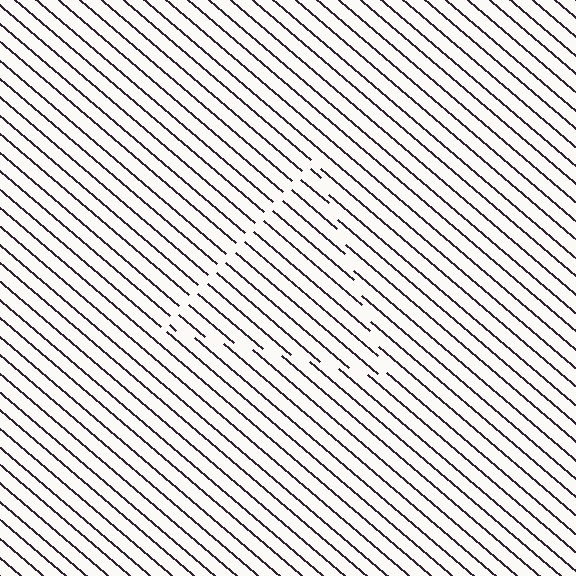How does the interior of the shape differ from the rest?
The interior of the shape contains the same grating, shifted by half a period — the contour is defined by the phase discontinuity where line-ends from the inner and outer gratings abut.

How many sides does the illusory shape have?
3 sides — the line-ends trace a triangle.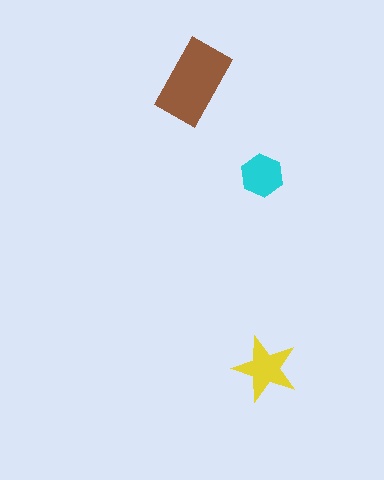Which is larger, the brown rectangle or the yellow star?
The brown rectangle.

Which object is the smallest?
The cyan hexagon.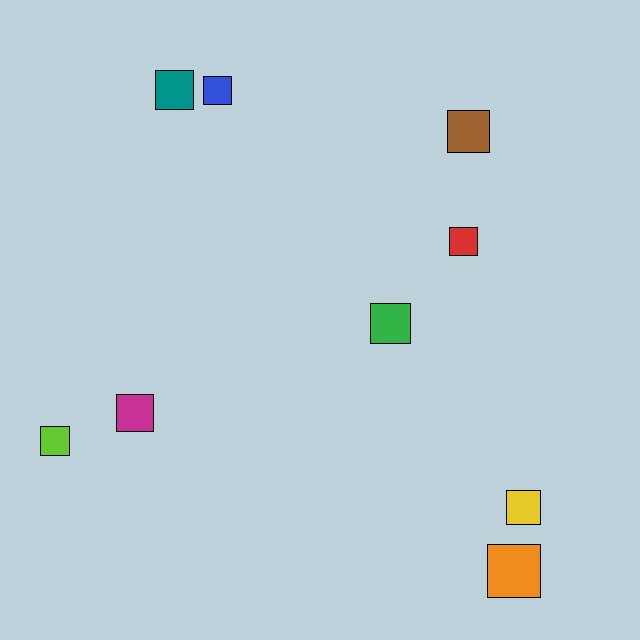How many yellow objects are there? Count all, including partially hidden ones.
There is 1 yellow object.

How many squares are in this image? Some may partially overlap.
There are 9 squares.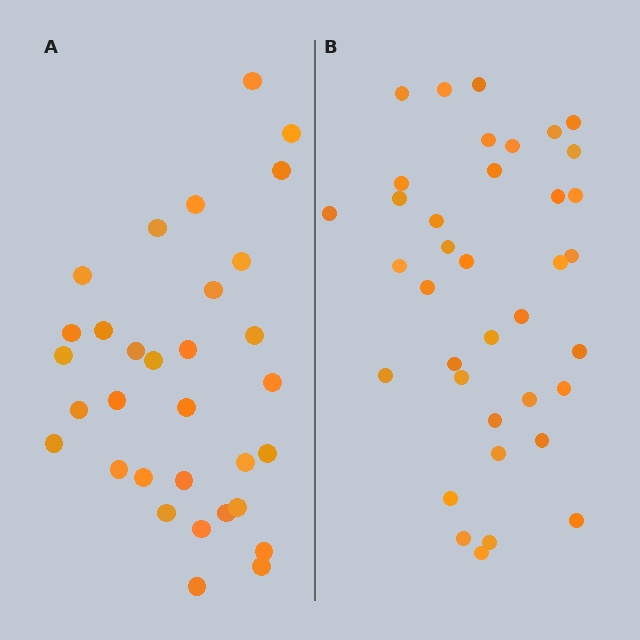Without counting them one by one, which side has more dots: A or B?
Region B (the right region) has more dots.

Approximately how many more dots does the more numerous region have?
Region B has about 5 more dots than region A.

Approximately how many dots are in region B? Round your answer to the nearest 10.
About 40 dots. (The exact count is 37, which rounds to 40.)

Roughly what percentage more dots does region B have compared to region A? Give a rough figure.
About 15% more.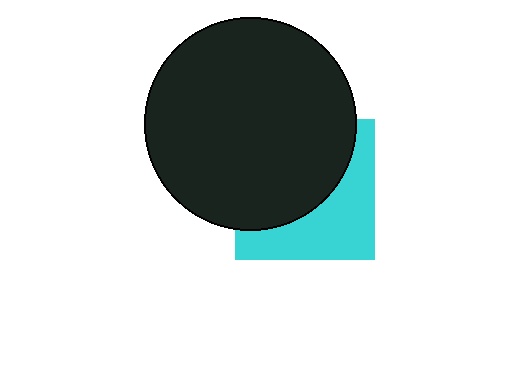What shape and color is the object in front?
The object in front is a black circle.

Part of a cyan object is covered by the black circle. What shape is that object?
It is a square.